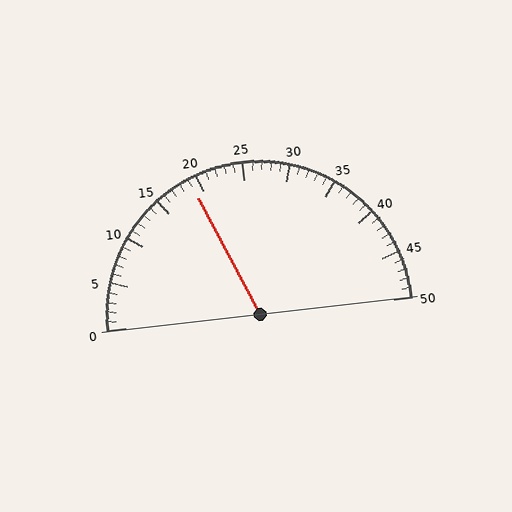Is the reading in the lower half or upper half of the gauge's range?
The reading is in the lower half of the range (0 to 50).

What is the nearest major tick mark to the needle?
The nearest major tick mark is 20.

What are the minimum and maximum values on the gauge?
The gauge ranges from 0 to 50.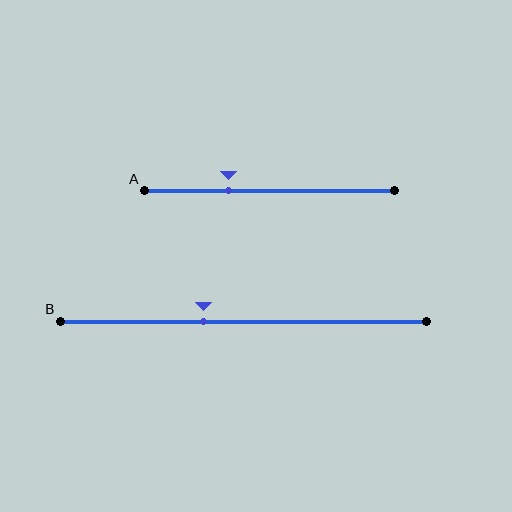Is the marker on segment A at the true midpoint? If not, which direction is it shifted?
No, the marker on segment A is shifted to the left by about 16% of the segment length.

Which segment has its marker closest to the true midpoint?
Segment B has its marker closest to the true midpoint.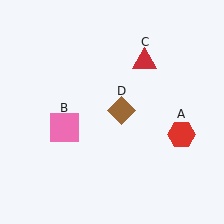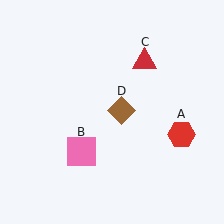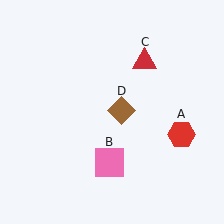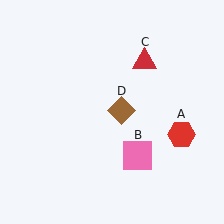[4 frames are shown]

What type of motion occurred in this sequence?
The pink square (object B) rotated counterclockwise around the center of the scene.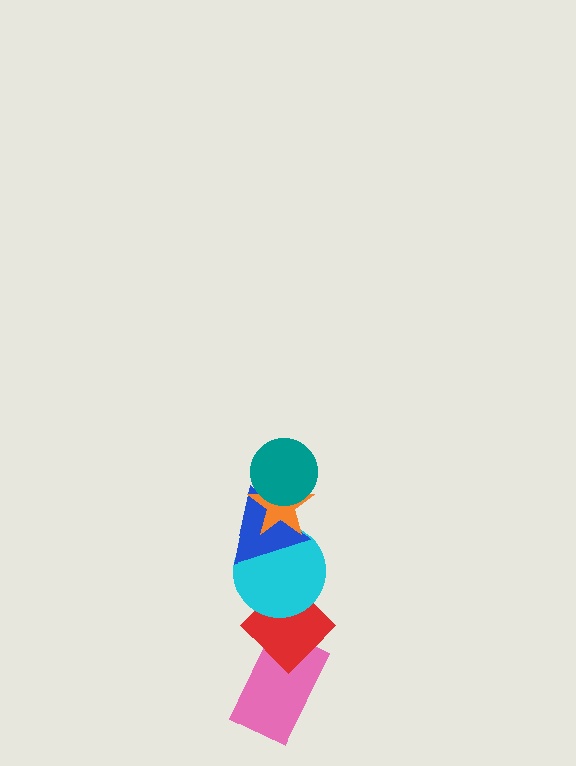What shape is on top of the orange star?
The teal circle is on top of the orange star.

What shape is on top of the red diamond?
The cyan circle is on top of the red diamond.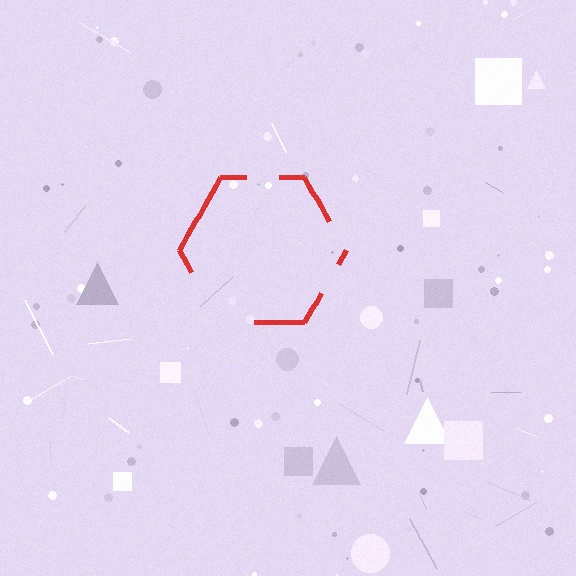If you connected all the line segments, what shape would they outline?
They would outline a hexagon.